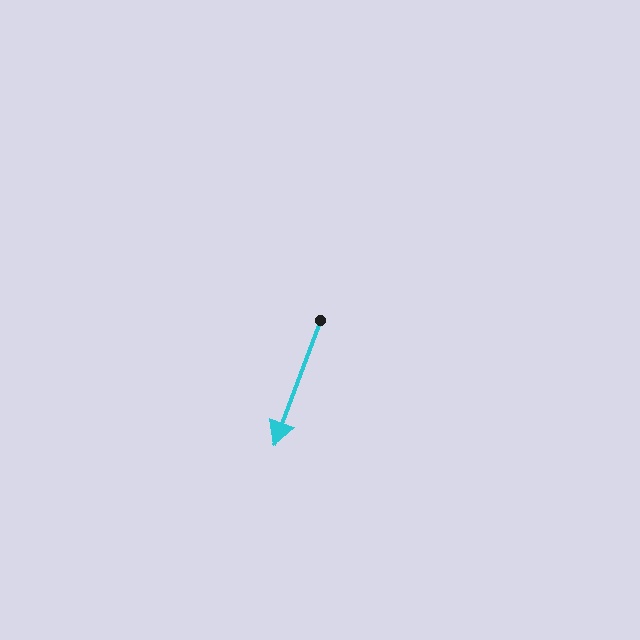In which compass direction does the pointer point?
South.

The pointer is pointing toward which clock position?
Roughly 7 o'clock.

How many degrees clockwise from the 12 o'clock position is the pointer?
Approximately 200 degrees.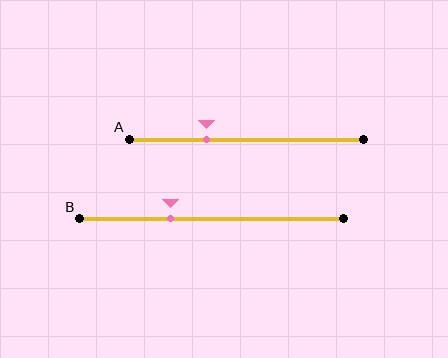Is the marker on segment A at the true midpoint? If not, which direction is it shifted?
No, the marker on segment A is shifted to the left by about 17% of the segment length.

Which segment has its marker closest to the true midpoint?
Segment B has its marker closest to the true midpoint.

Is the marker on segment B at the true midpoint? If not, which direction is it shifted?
No, the marker on segment B is shifted to the left by about 16% of the segment length.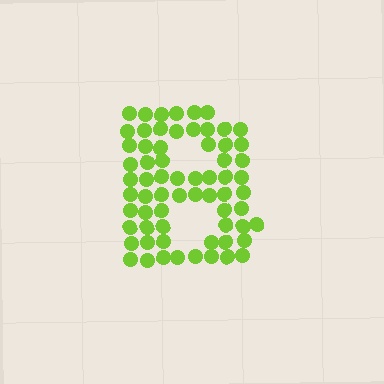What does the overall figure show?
The overall figure shows the letter B.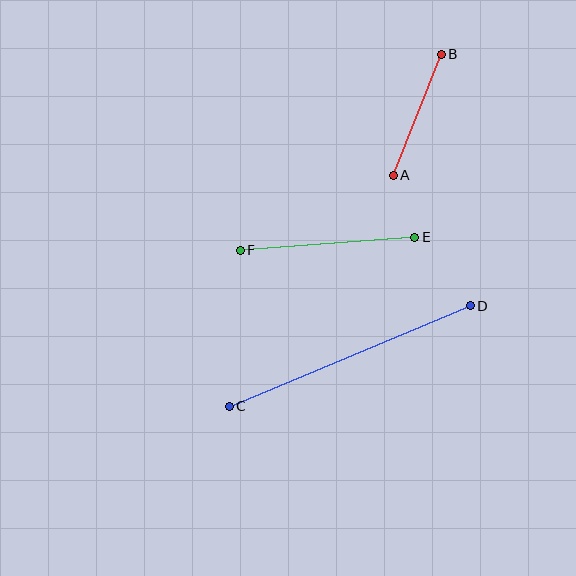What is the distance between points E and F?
The distance is approximately 175 pixels.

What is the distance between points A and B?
The distance is approximately 130 pixels.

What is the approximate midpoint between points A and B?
The midpoint is at approximately (417, 115) pixels.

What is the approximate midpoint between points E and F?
The midpoint is at approximately (327, 244) pixels.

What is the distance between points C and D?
The distance is approximately 261 pixels.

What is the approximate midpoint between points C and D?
The midpoint is at approximately (350, 356) pixels.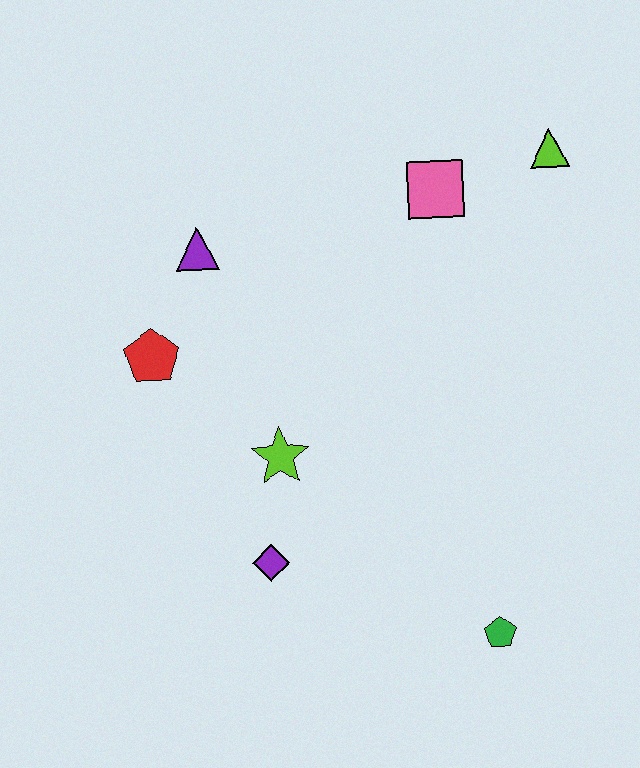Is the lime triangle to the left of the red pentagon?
No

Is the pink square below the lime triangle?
Yes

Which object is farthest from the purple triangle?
The green pentagon is farthest from the purple triangle.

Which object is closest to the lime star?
The purple diamond is closest to the lime star.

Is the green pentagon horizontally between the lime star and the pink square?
No